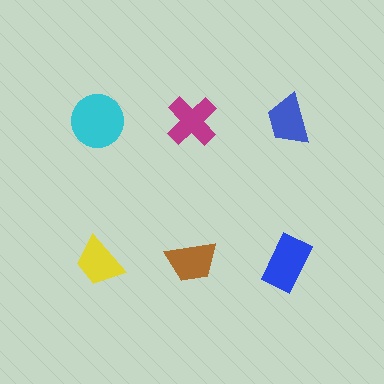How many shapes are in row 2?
3 shapes.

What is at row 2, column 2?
A brown trapezoid.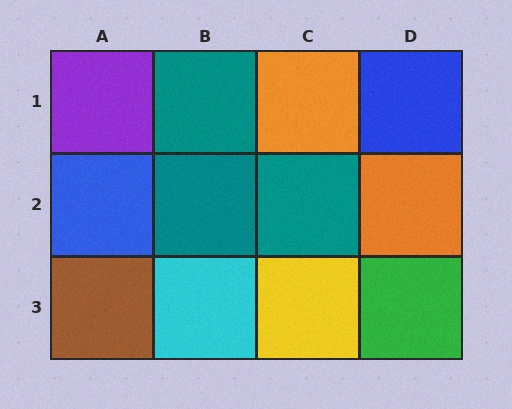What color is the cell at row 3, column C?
Yellow.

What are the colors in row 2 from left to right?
Blue, teal, teal, orange.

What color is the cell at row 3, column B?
Cyan.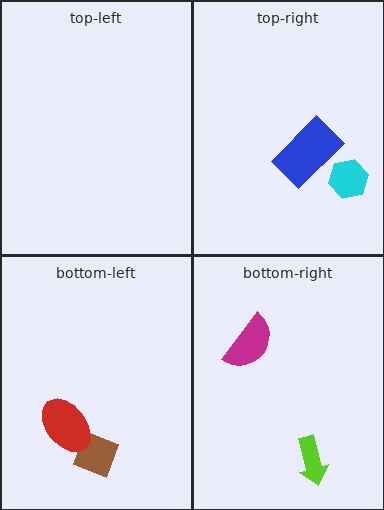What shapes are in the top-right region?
The cyan hexagon, the blue rectangle.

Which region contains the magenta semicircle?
The bottom-right region.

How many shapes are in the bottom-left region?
2.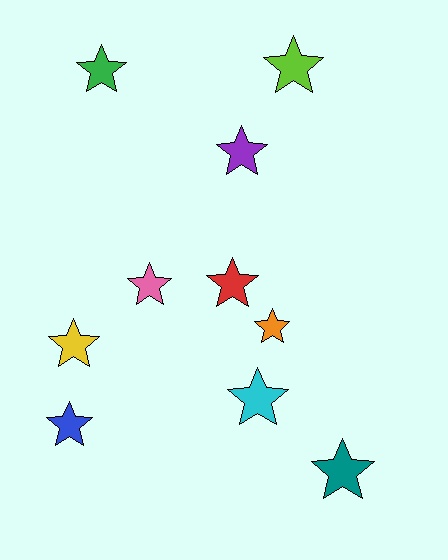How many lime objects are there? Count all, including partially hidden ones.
There is 1 lime object.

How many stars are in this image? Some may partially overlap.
There are 10 stars.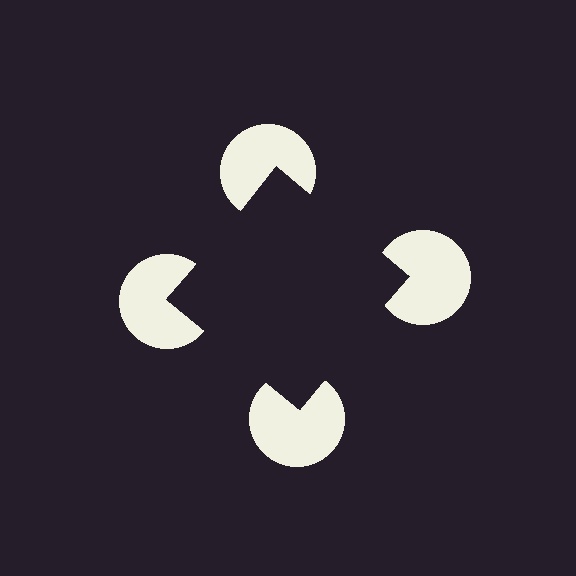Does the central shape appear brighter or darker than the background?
It typically appears slightly darker than the background, even though no actual brightness change is drawn.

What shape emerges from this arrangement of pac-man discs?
An illusory square — its edges are inferred from the aligned wedge cuts in the pac-man discs, not physically drawn.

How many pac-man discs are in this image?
There are 4 — one at each vertex of the illusory square.